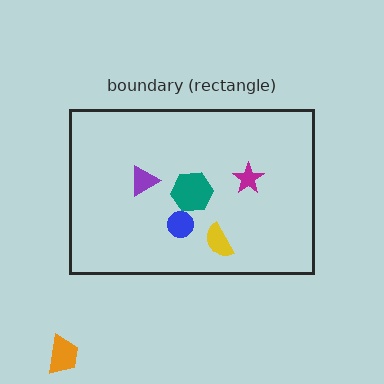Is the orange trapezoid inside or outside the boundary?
Outside.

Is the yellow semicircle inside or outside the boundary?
Inside.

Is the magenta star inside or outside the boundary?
Inside.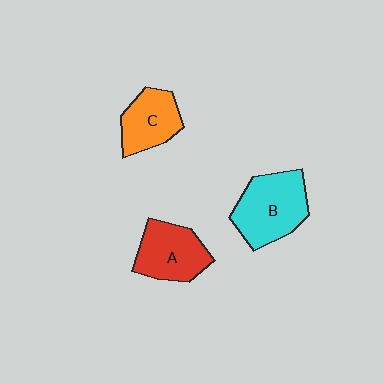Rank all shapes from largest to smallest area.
From largest to smallest: B (cyan), A (red), C (orange).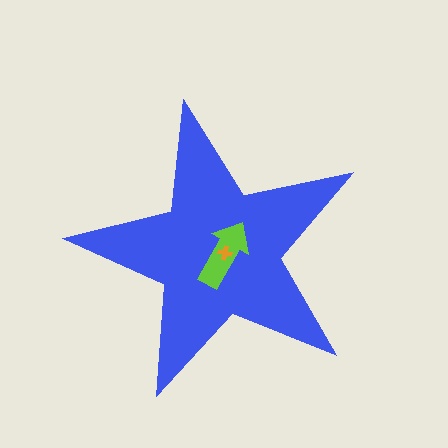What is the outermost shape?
The blue star.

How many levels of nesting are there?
3.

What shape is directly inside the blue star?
The lime arrow.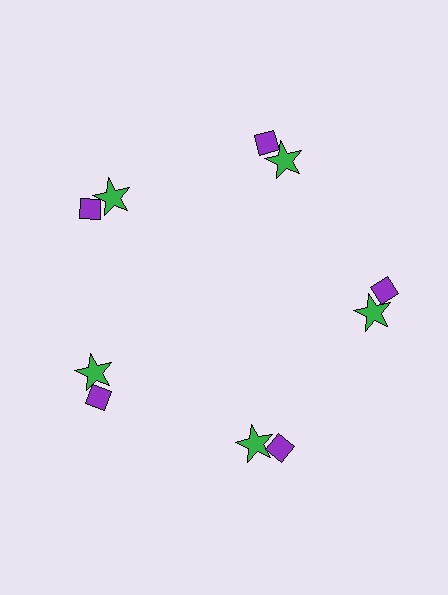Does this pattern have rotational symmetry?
Yes, this pattern has 5-fold rotational symmetry. It looks the same after rotating 72 degrees around the center.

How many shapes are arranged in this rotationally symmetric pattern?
There are 10 shapes, arranged in 5 groups of 2.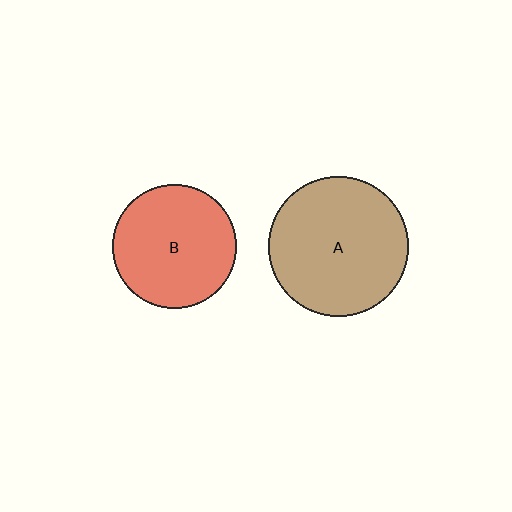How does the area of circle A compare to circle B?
Approximately 1.3 times.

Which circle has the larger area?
Circle A (brown).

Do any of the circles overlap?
No, none of the circles overlap.